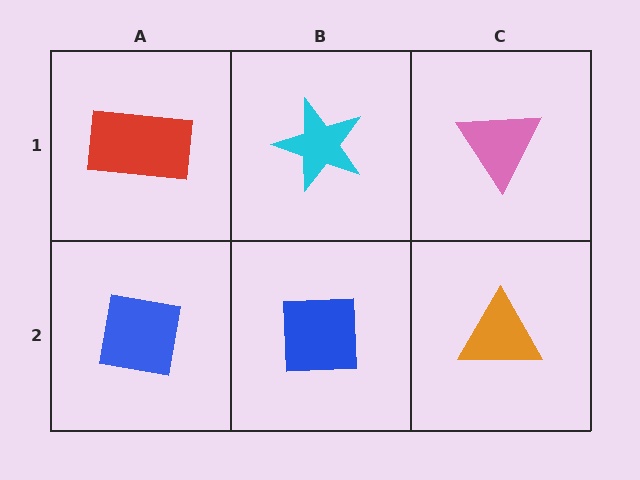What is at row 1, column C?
A pink triangle.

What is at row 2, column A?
A blue square.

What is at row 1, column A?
A red rectangle.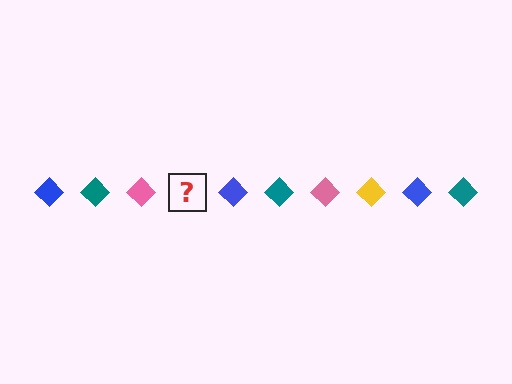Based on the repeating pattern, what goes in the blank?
The blank should be a yellow diamond.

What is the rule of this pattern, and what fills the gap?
The rule is that the pattern cycles through blue, teal, pink, yellow diamonds. The gap should be filled with a yellow diamond.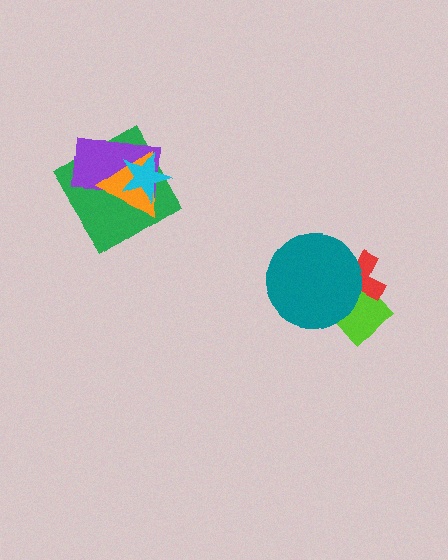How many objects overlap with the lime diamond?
2 objects overlap with the lime diamond.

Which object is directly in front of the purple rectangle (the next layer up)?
The orange triangle is directly in front of the purple rectangle.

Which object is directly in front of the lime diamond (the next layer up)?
The red cross is directly in front of the lime diamond.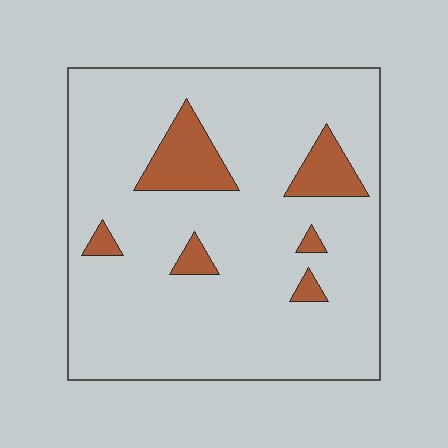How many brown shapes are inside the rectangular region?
6.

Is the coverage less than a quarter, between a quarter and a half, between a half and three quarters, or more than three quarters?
Less than a quarter.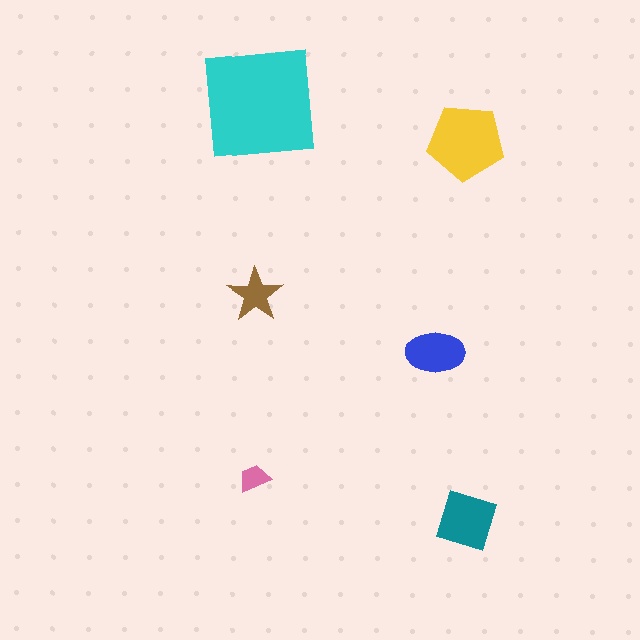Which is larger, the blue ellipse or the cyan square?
The cyan square.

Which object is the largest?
The cyan square.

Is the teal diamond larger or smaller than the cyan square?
Smaller.